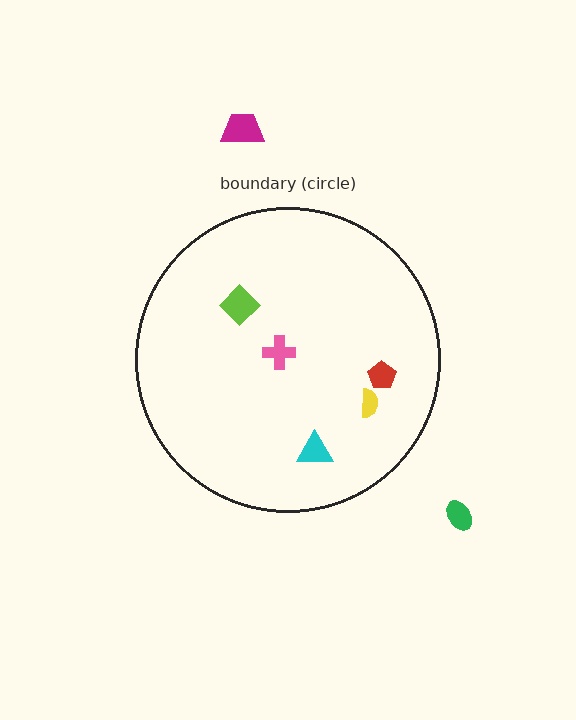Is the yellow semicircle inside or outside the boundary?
Inside.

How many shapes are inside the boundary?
5 inside, 2 outside.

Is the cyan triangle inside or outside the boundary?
Inside.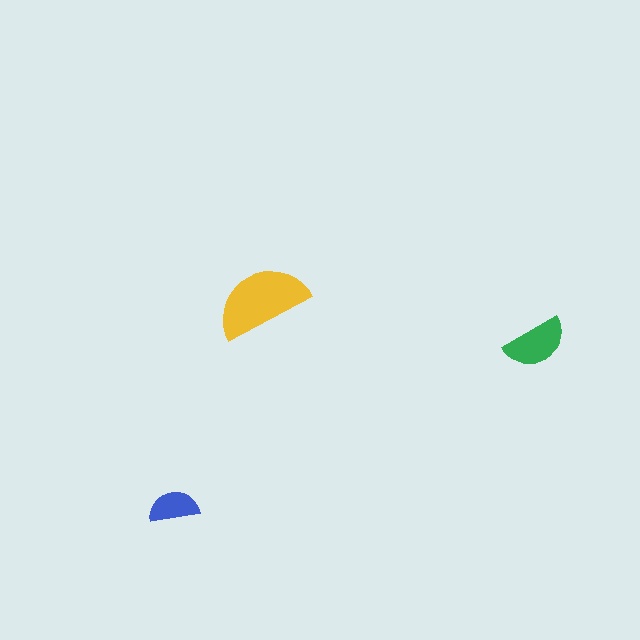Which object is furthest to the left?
The blue semicircle is leftmost.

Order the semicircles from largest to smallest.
the yellow one, the green one, the blue one.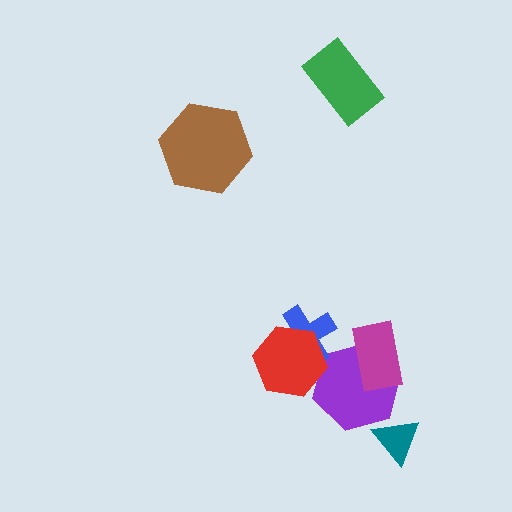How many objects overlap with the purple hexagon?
2 objects overlap with the purple hexagon.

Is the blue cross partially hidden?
Yes, it is partially covered by another shape.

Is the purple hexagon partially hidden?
Yes, it is partially covered by another shape.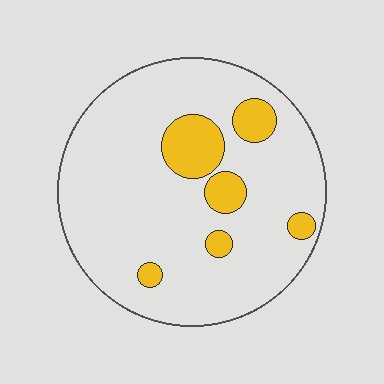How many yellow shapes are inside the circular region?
6.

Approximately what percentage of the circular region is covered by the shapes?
Approximately 15%.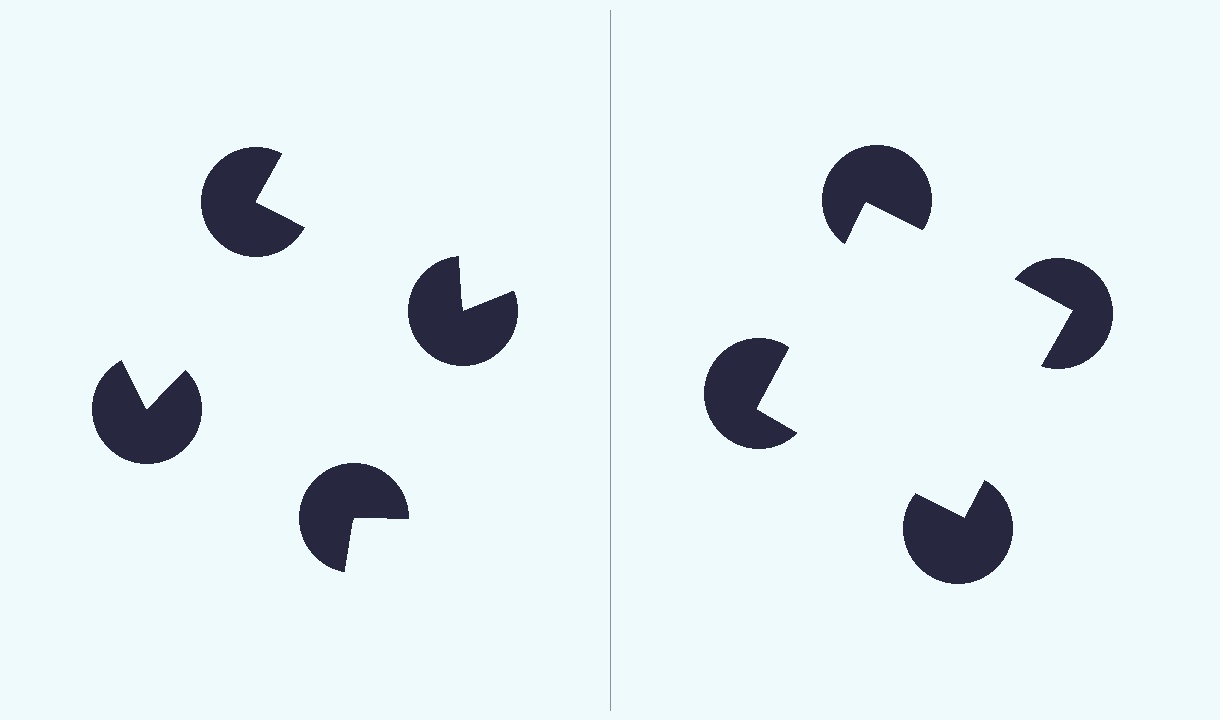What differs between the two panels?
The pac-man discs are positioned identically on both sides; only the wedge orientations differ. On the right they align to a square; on the left they are misaligned.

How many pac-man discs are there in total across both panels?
8 — 4 on each side.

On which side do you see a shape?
An illusory square appears on the right side. On the left side the wedge cuts are rotated, so no coherent shape forms.